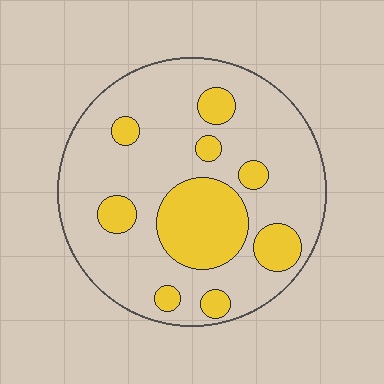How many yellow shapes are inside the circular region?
9.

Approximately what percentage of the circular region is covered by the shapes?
Approximately 25%.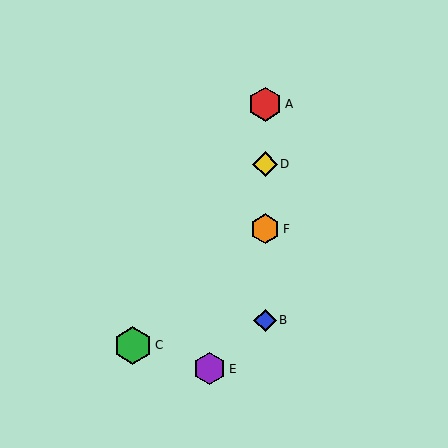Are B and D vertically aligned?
Yes, both are at x≈265.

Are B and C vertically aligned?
No, B is at x≈265 and C is at x≈133.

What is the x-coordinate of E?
Object E is at x≈210.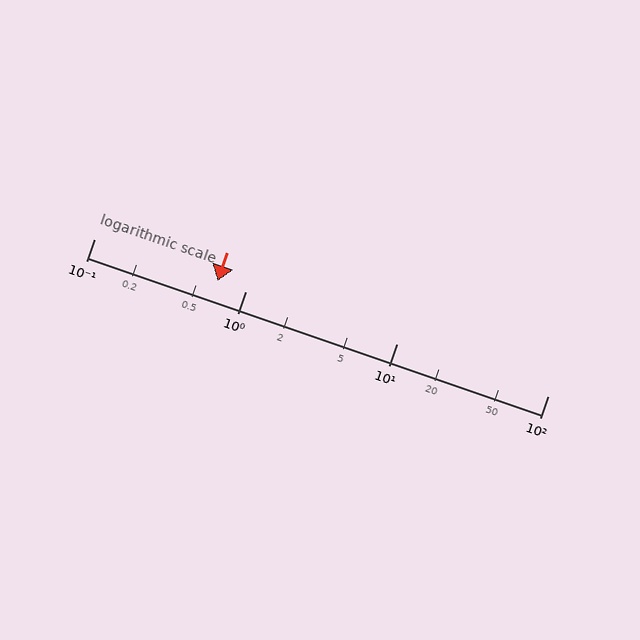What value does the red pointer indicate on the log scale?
The pointer indicates approximately 0.65.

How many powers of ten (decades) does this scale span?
The scale spans 3 decades, from 0.1 to 100.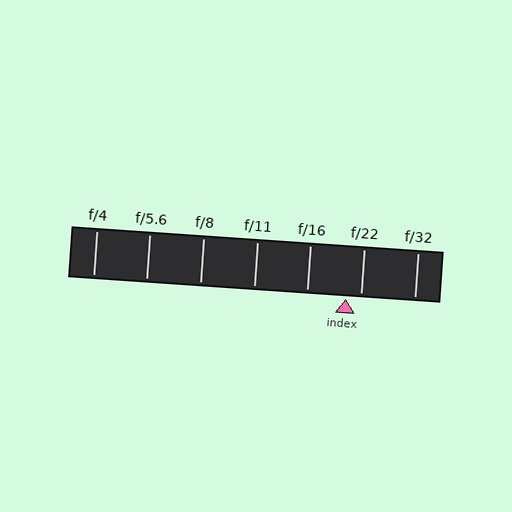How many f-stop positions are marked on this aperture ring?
There are 7 f-stop positions marked.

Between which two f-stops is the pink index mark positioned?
The index mark is between f/16 and f/22.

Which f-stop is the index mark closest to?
The index mark is closest to f/22.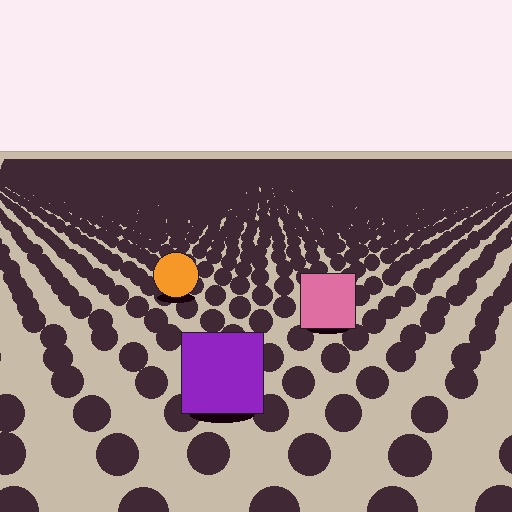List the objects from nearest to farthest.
From nearest to farthest: the purple square, the pink square, the orange circle.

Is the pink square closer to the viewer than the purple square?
No. The purple square is closer — you can tell from the texture gradient: the ground texture is coarser near it.